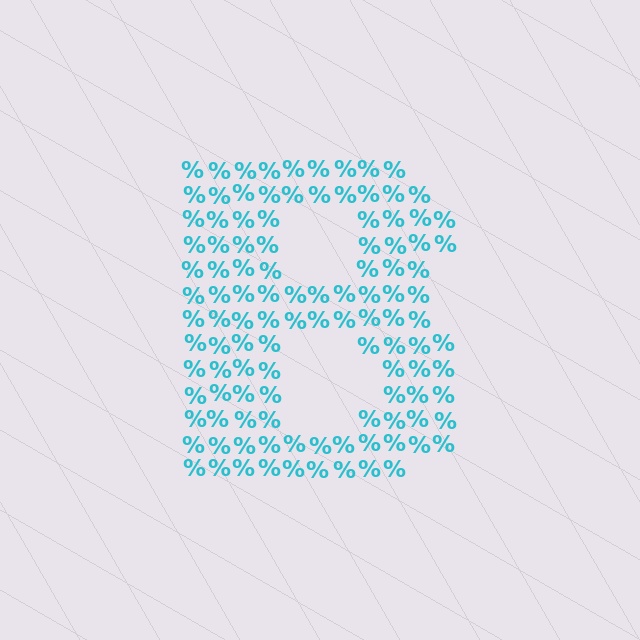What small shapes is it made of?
It is made of small percent signs.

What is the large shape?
The large shape is the letter B.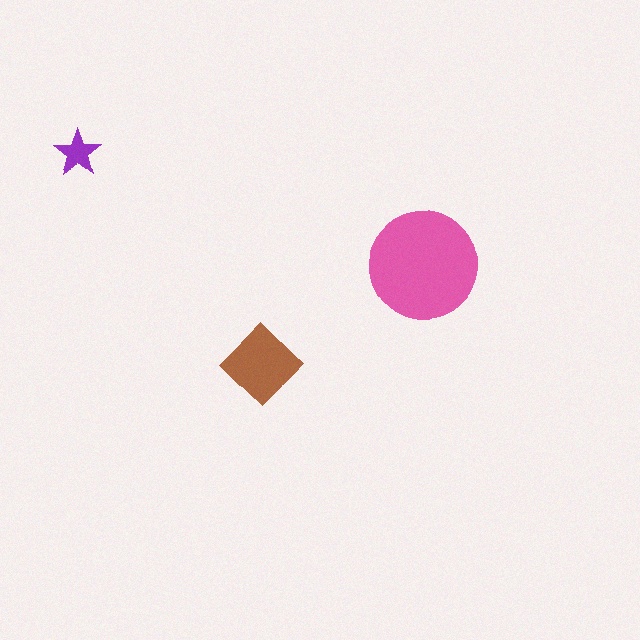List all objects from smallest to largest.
The purple star, the brown diamond, the pink circle.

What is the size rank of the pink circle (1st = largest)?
1st.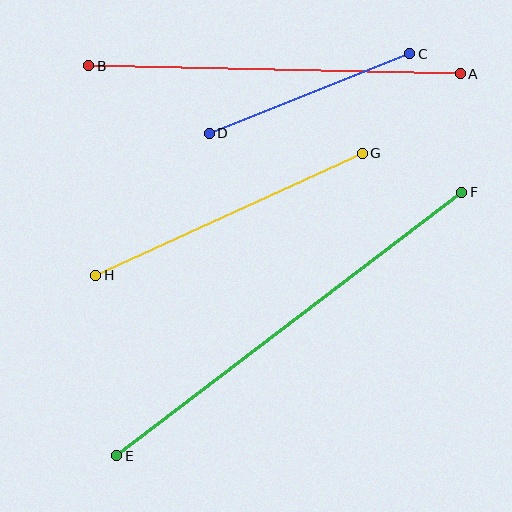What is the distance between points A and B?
The distance is approximately 372 pixels.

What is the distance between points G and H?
The distance is approximately 293 pixels.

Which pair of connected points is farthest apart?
Points E and F are farthest apart.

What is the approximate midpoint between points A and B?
The midpoint is at approximately (274, 70) pixels.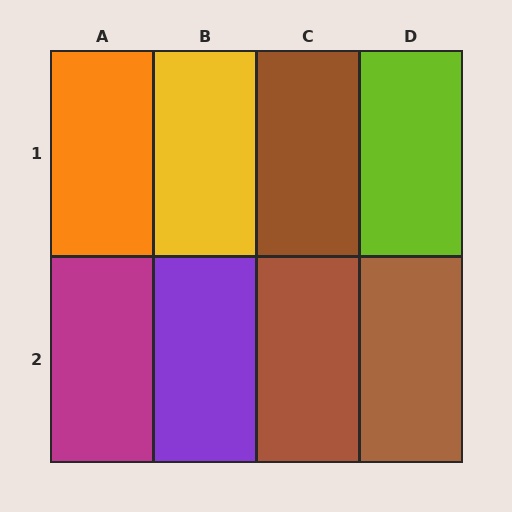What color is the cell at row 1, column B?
Yellow.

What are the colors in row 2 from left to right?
Magenta, purple, brown, brown.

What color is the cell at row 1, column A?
Orange.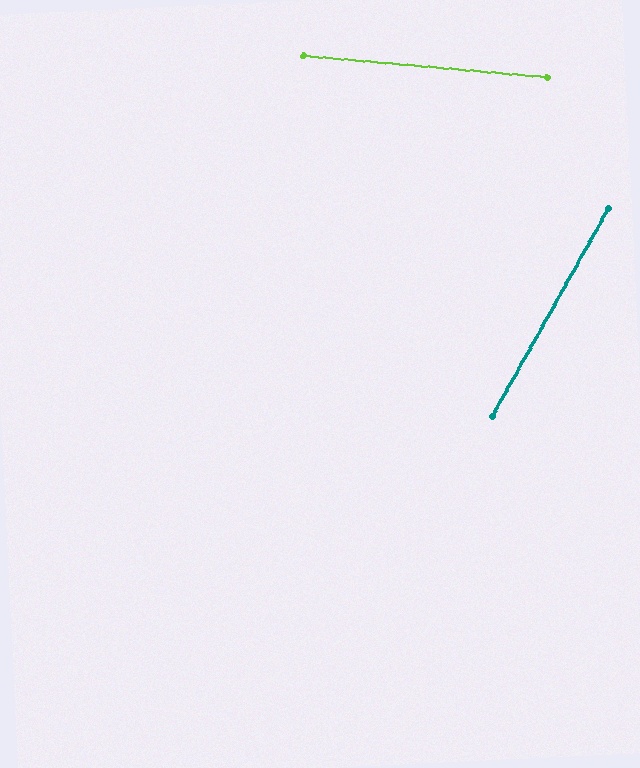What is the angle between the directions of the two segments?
Approximately 66 degrees.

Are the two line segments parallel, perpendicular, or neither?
Neither parallel nor perpendicular — they differ by about 66°.